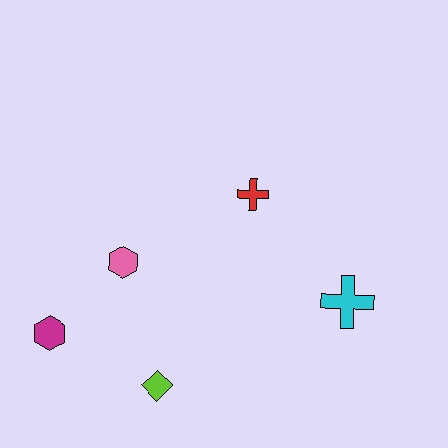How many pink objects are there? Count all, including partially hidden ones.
There is 1 pink object.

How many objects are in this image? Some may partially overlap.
There are 5 objects.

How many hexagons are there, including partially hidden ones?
There are 2 hexagons.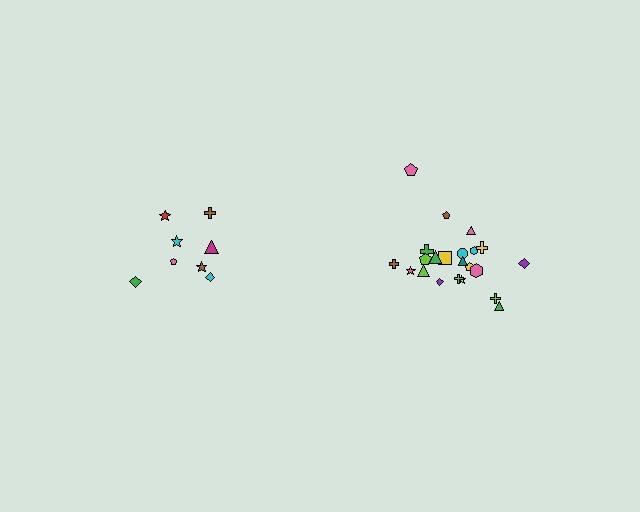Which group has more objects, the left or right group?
The right group.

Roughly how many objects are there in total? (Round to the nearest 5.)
Roughly 30 objects in total.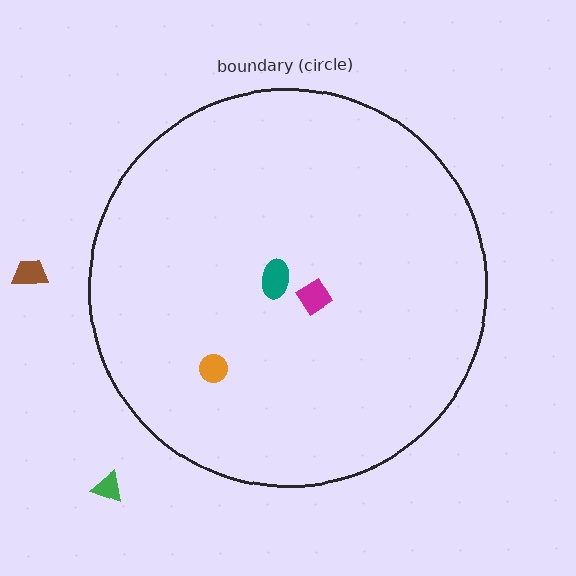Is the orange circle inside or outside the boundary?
Inside.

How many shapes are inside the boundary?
3 inside, 2 outside.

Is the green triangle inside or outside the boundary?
Outside.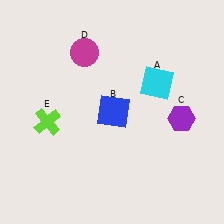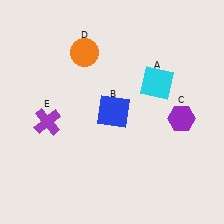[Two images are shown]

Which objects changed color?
D changed from magenta to orange. E changed from lime to purple.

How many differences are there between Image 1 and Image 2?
There are 2 differences between the two images.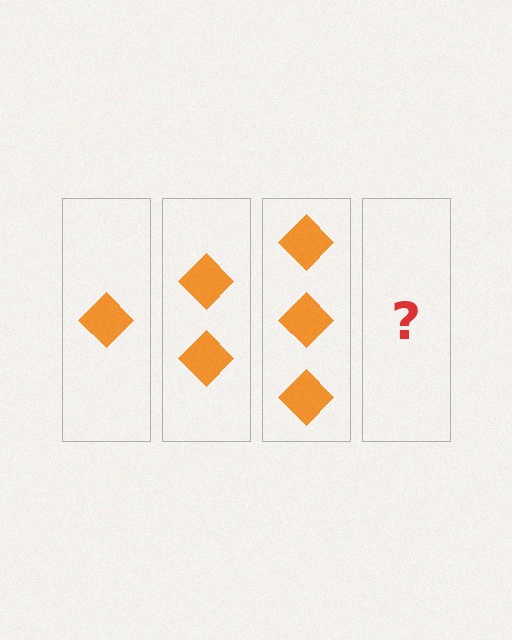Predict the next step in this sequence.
The next step is 4 diamonds.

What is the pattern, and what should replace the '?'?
The pattern is that each step adds one more diamond. The '?' should be 4 diamonds.